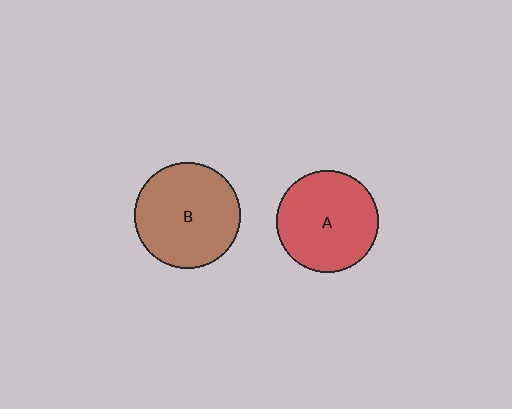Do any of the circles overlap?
No, none of the circles overlap.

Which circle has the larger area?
Circle B (brown).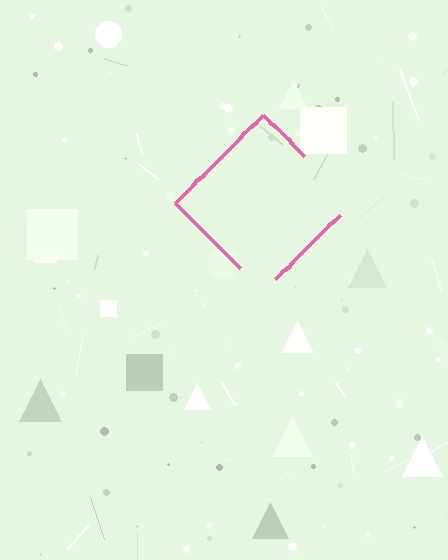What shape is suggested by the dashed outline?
The dashed outline suggests a diamond.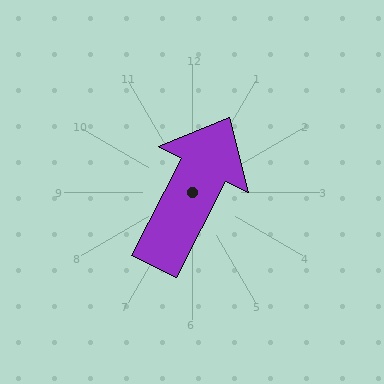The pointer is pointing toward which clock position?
Roughly 1 o'clock.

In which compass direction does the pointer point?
Northeast.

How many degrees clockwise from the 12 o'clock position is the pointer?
Approximately 27 degrees.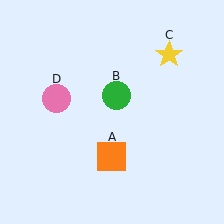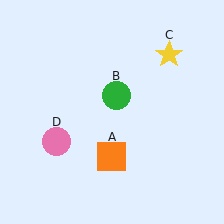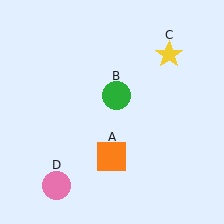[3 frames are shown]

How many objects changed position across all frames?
1 object changed position: pink circle (object D).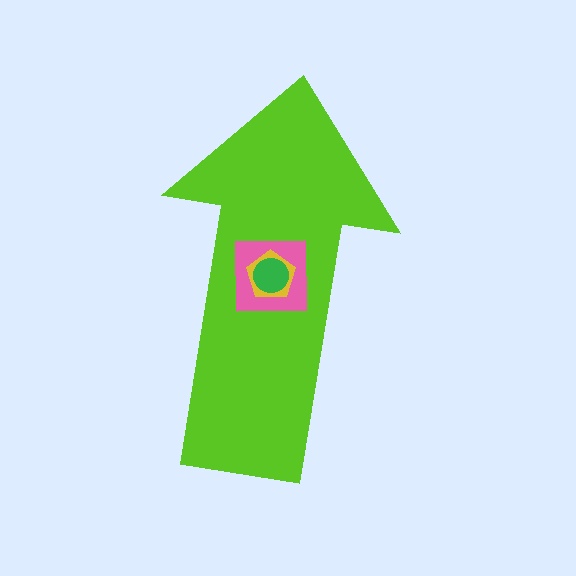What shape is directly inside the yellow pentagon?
The green circle.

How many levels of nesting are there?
4.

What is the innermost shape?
The green circle.